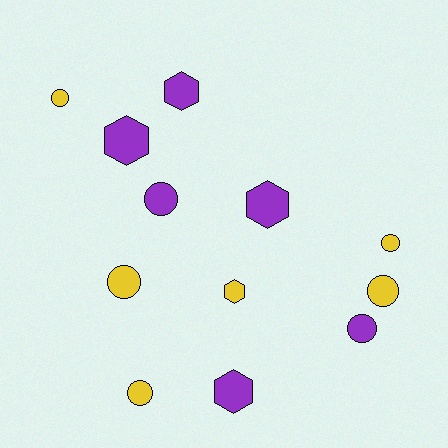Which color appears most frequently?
Purple, with 6 objects.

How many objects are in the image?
There are 12 objects.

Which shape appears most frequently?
Circle, with 7 objects.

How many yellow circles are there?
There are 5 yellow circles.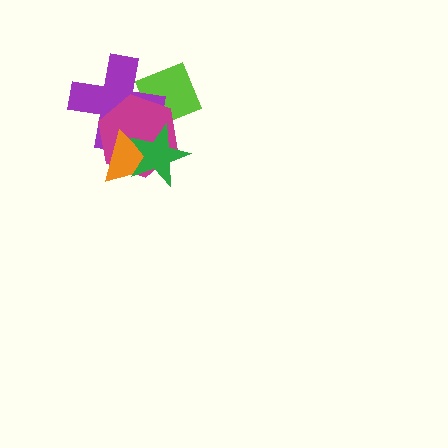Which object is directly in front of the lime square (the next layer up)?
The purple cross is directly in front of the lime square.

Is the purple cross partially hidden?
Yes, it is partially covered by another shape.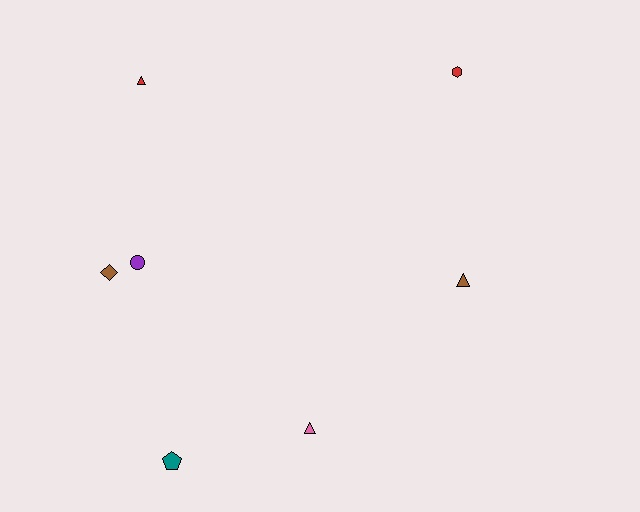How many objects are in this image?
There are 7 objects.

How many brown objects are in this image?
There are 2 brown objects.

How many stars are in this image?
There are no stars.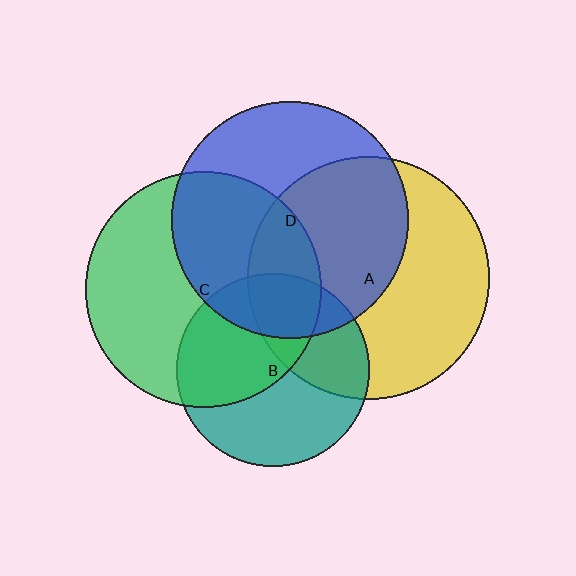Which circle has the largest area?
Circle A (yellow).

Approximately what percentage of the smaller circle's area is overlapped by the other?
Approximately 50%.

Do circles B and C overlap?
Yes.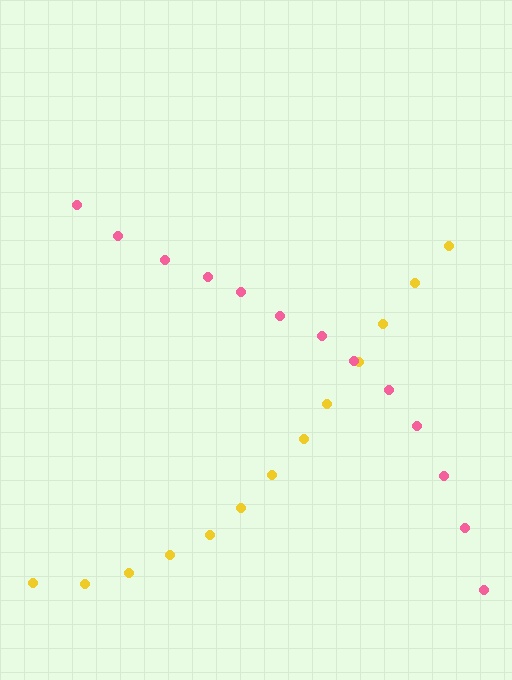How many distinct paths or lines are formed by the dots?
There are 2 distinct paths.